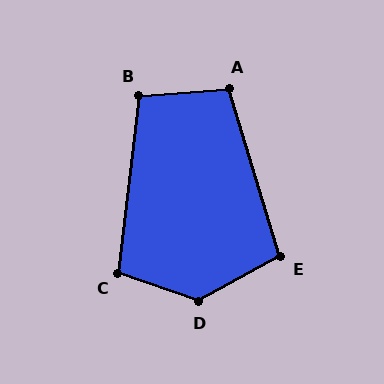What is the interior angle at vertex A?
Approximately 102 degrees (obtuse).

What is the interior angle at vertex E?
Approximately 102 degrees (obtuse).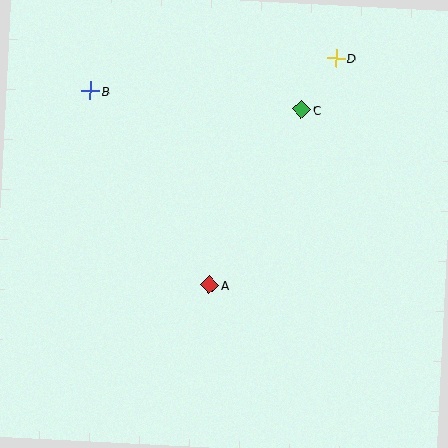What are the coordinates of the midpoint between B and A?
The midpoint between B and A is at (150, 188).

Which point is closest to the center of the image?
Point A at (210, 285) is closest to the center.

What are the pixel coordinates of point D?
Point D is at (336, 58).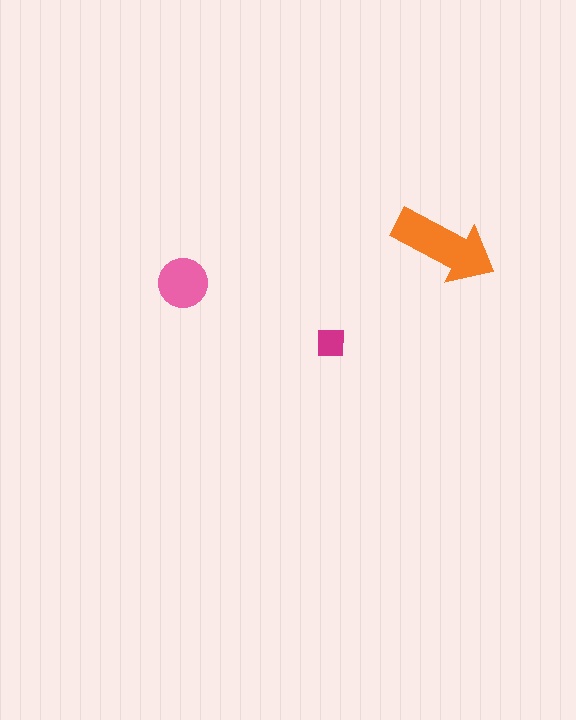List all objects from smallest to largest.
The magenta square, the pink circle, the orange arrow.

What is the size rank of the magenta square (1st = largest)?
3rd.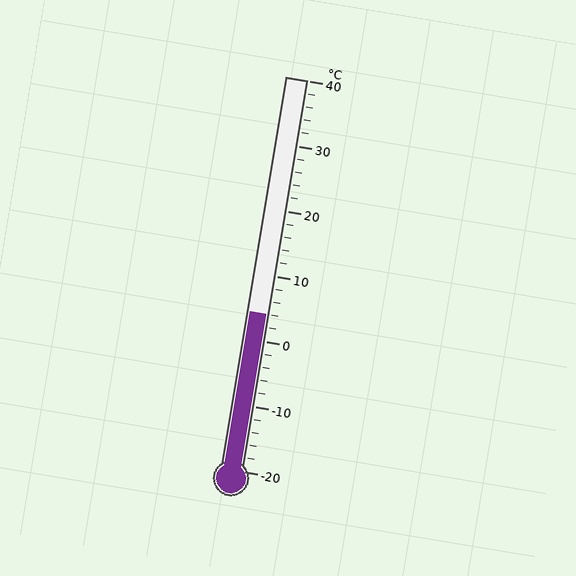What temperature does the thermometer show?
The thermometer shows approximately 4°C.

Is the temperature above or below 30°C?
The temperature is below 30°C.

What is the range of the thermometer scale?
The thermometer scale ranges from -20°C to 40°C.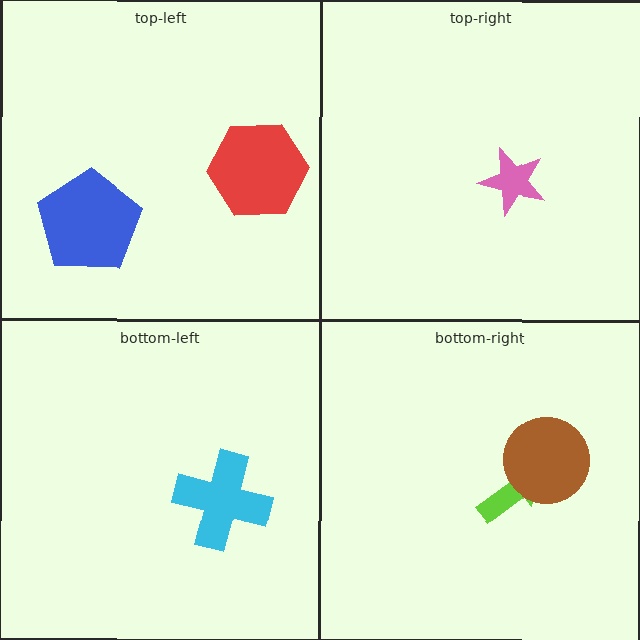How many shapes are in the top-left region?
2.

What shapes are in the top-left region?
The blue pentagon, the red hexagon.